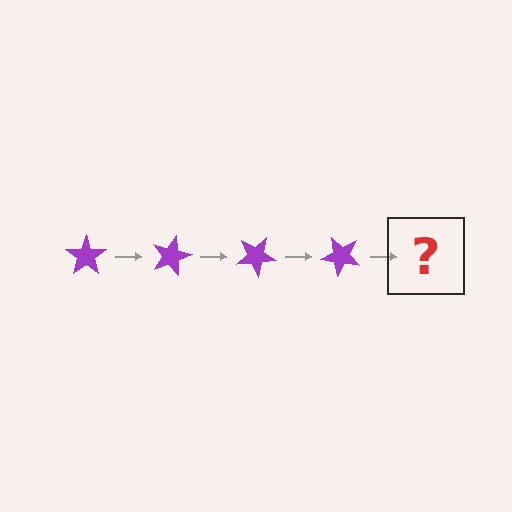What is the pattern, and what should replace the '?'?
The pattern is that the star rotates 15 degrees each step. The '?' should be a purple star rotated 60 degrees.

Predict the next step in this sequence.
The next step is a purple star rotated 60 degrees.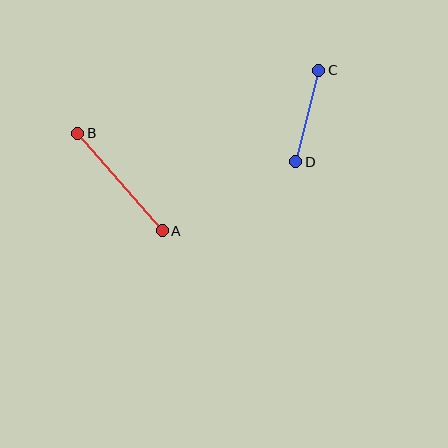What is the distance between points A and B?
The distance is approximately 129 pixels.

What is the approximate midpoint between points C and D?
The midpoint is at approximately (307, 116) pixels.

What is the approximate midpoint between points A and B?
The midpoint is at approximately (120, 182) pixels.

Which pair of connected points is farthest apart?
Points A and B are farthest apart.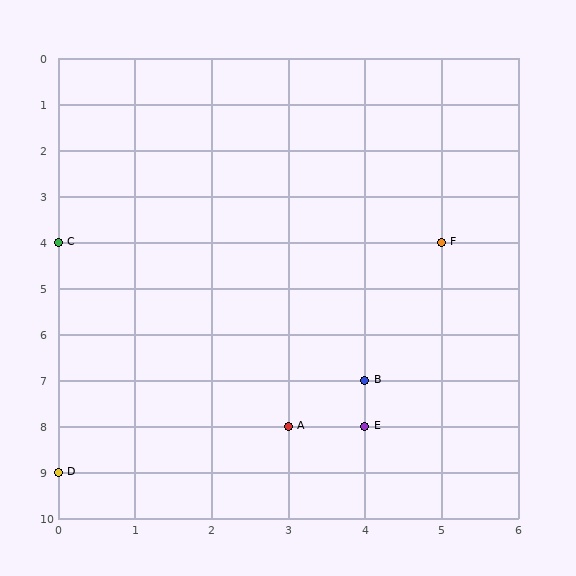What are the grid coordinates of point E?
Point E is at grid coordinates (4, 8).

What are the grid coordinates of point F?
Point F is at grid coordinates (5, 4).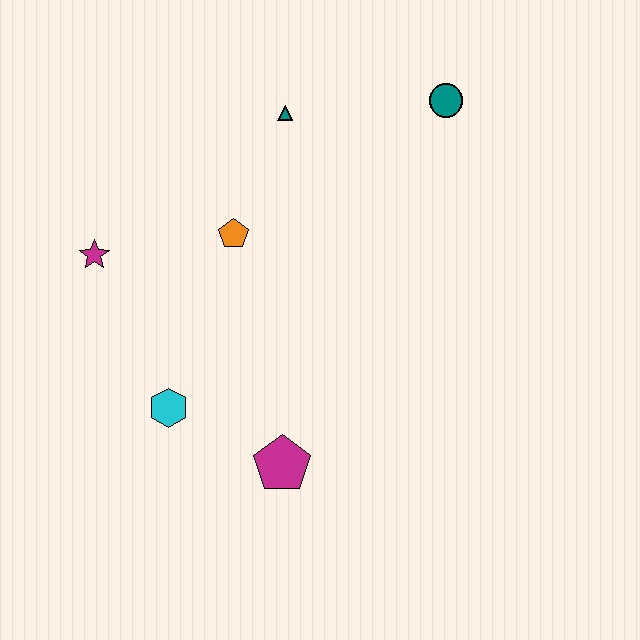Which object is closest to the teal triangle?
The orange pentagon is closest to the teal triangle.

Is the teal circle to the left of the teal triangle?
No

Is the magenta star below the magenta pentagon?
No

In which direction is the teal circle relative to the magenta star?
The teal circle is to the right of the magenta star.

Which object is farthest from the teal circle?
The cyan hexagon is farthest from the teal circle.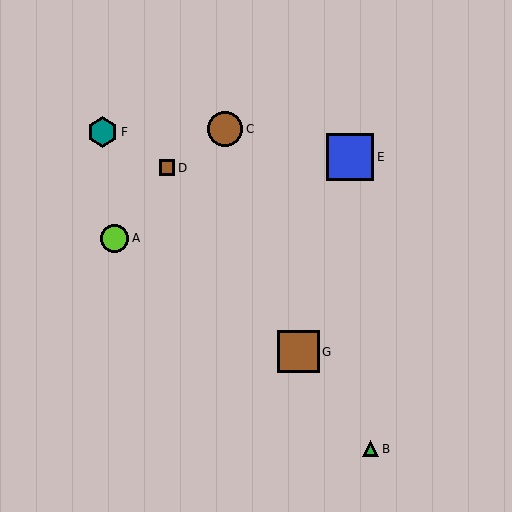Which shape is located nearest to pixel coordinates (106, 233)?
The lime circle (labeled A) at (115, 238) is nearest to that location.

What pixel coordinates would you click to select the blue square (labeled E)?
Click at (350, 157) to select the blue square E.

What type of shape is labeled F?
Shape F is a teal hexagon.